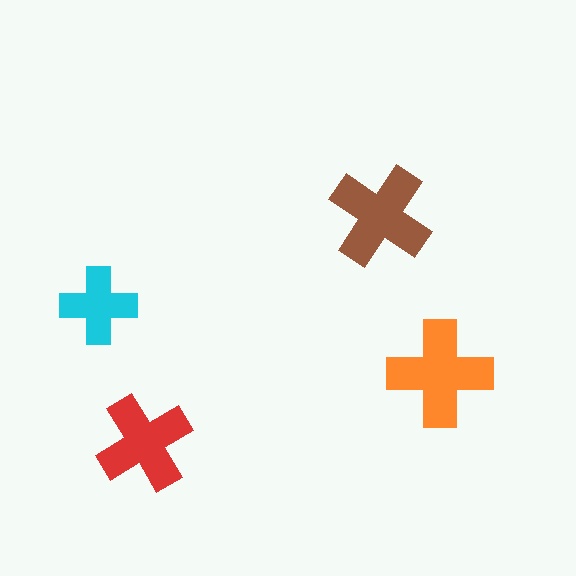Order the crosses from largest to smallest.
the orange one, the brown one, the red one, the cyan one.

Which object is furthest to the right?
The orange cross is rightmost.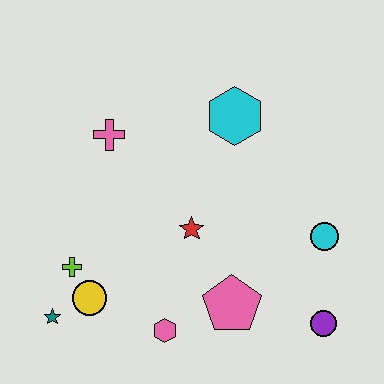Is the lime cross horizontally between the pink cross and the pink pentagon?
No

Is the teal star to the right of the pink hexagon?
No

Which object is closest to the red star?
The pink pentagon is closest to the red star.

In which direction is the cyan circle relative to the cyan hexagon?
The cyan circle is below the cyan hexagon.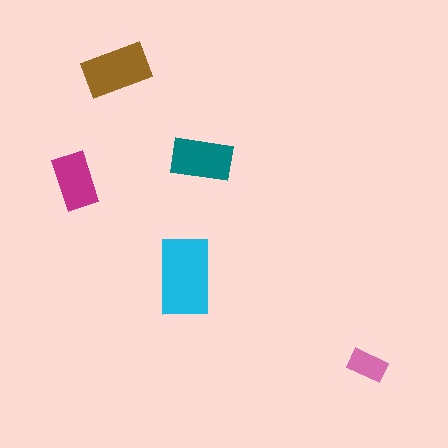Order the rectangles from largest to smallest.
the cyan one, the brown one, the teal one, the magenta one, the pink one.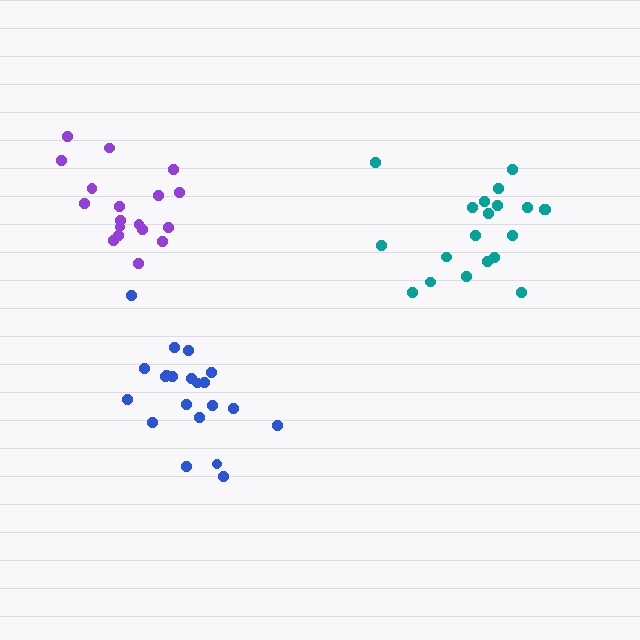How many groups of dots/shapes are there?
There are 3 groups.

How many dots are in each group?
Group 1: 21 dots, Group 2: 20 dots, Group 3: 18 dots (59 total).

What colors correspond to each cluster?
The clusters are colored: blue, teal, purple.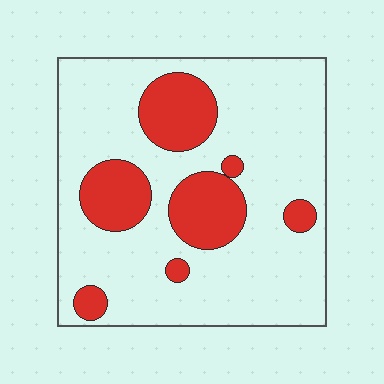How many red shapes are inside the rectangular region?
7.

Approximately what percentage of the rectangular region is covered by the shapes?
Approximately 25%.